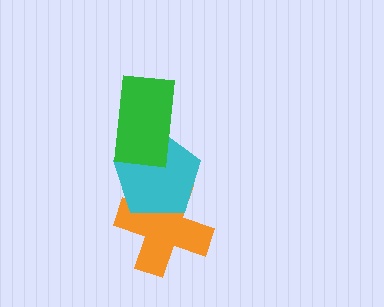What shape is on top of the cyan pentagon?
The green rectangle is on top of the cyan pentagon.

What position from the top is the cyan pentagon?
The cyan pentagon is 2nd from the top.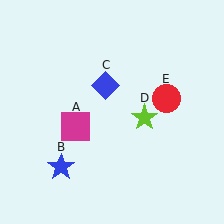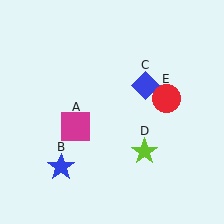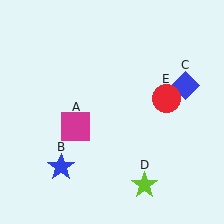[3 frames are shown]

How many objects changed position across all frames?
2 objects changed position: blue diamond (object C), lime star (object D).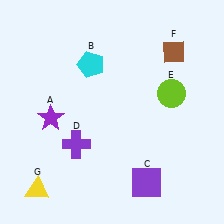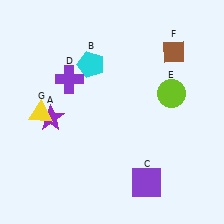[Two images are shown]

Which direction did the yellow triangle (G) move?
The yellow triangle (G) moved up.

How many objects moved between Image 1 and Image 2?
2 objects moved between the two images.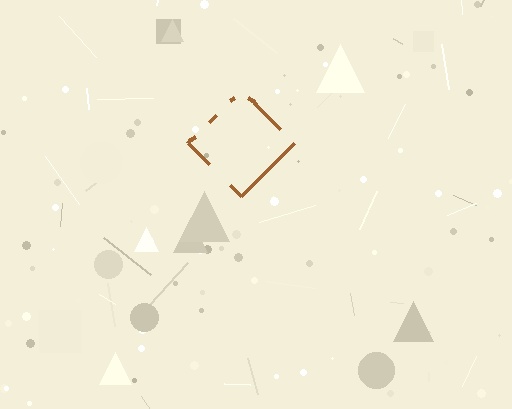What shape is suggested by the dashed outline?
The dashed outline suggests a diamond.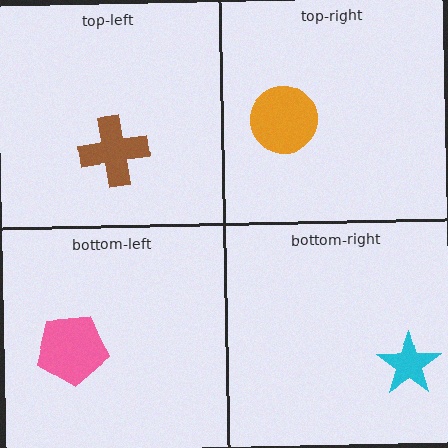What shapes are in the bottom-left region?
The pink pentagon.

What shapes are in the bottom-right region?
The cyan star.